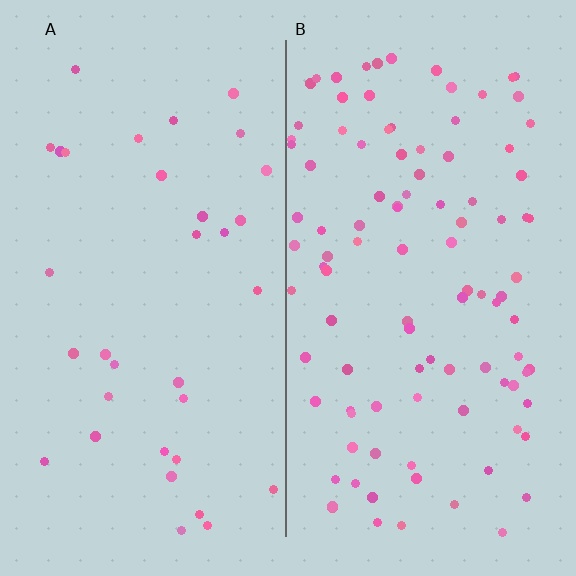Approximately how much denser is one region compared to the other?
Approximately 3.0× — region B over region A.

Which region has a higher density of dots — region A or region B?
B (the right).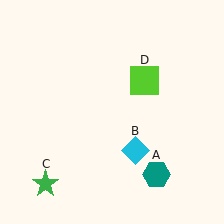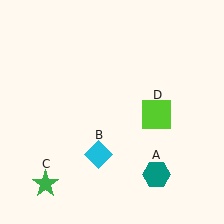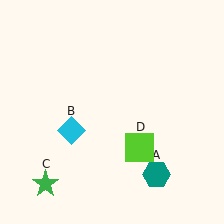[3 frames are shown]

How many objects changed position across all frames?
2 objects changed position: cyan diamond (object B), lime square (object D).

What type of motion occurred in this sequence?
The cyan diamond (object B), lime square (object D) rotated clockwise around the center of the scene.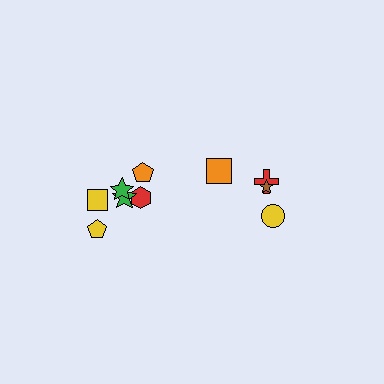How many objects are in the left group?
There are 6 objects.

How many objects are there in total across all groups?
There are 10 objects.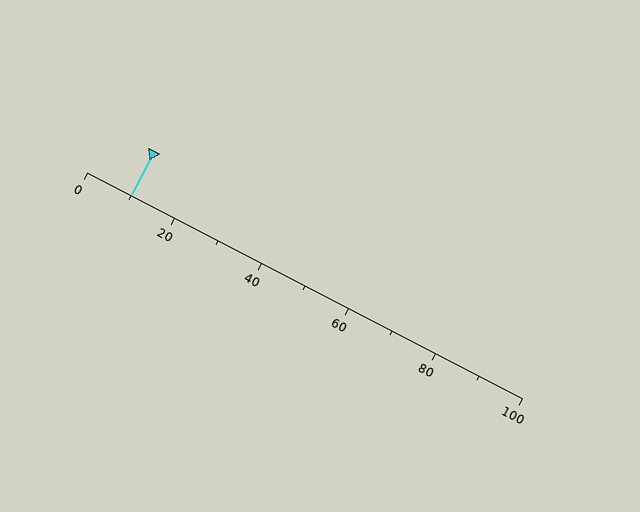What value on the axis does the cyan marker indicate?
The marker indicates approximately 10.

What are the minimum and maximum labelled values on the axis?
The axis runs from 0 to 100.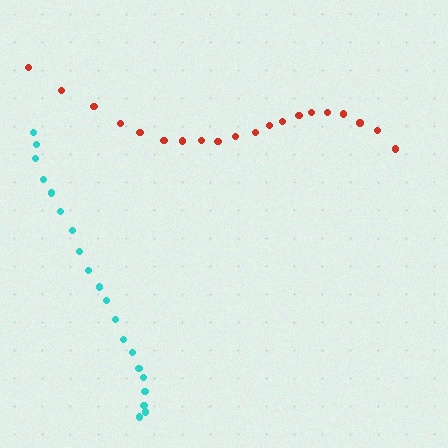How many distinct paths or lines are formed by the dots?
There are 2 distinct paths.